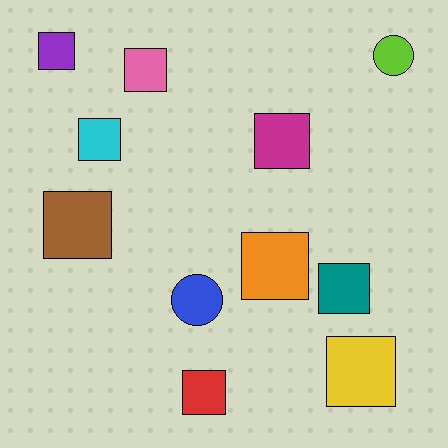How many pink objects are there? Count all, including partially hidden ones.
There is 1 pink object.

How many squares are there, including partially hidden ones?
There are 9 squares.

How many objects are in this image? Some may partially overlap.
There are 11 objects.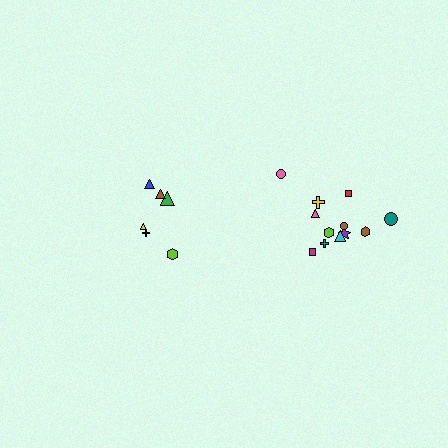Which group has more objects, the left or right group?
The right group.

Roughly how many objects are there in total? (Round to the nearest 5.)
Roughly 20 objects in total.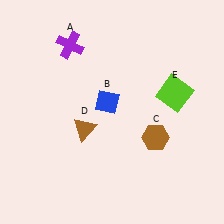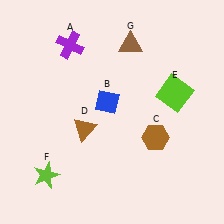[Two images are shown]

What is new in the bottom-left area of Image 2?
A lime star (F) was added in the bottom-left area of Image 2.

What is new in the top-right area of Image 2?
A brown triangle (G) was added in the top-right area of Image 2.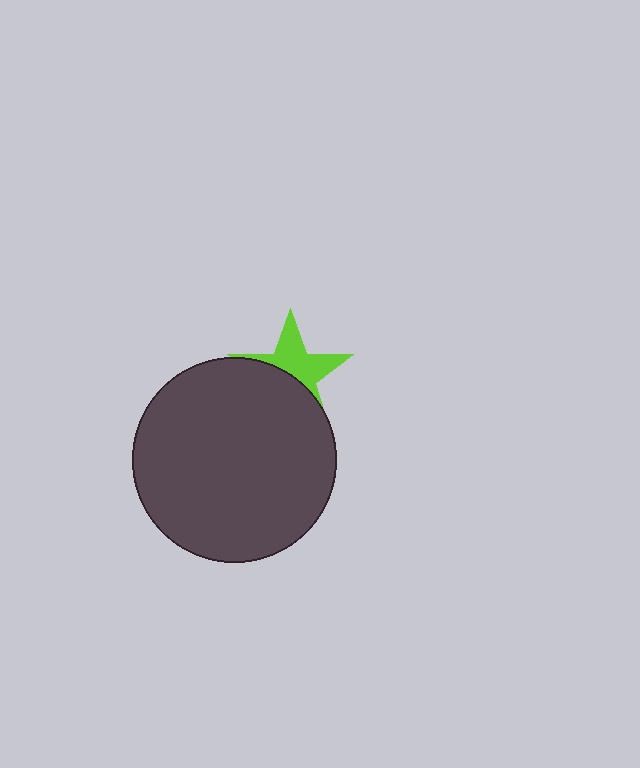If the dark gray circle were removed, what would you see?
You would see the complete lime star.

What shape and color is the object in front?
The object in front is a dark gray circle.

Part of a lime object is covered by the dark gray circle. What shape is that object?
It is a star.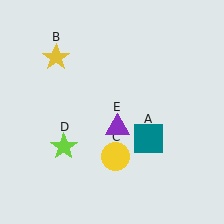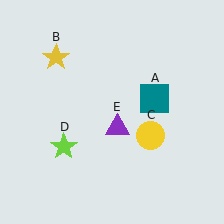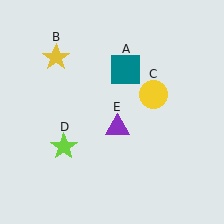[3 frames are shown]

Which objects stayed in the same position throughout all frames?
Yellow star (object B) and lime star (object D) and purple triangle (object E) remained stationary.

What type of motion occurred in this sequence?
The teal square (object A), yellow circle (object C) rotated counterclockwise around the center of the scene.